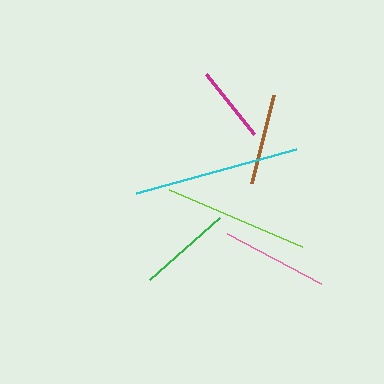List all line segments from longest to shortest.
From longest to shortest: cyan, lime, pink, green, brown, magenta.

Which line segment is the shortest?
The magenta line is the shortest at approximately 77 pixels.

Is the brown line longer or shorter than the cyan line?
The cyan line is longer than the brown line.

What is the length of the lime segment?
The lime segment is approximately 145 pixels long.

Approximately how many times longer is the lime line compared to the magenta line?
The lime line is approximately 1.9 times the length of the magenta line.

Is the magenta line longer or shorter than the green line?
The green line is longer than the magenta line.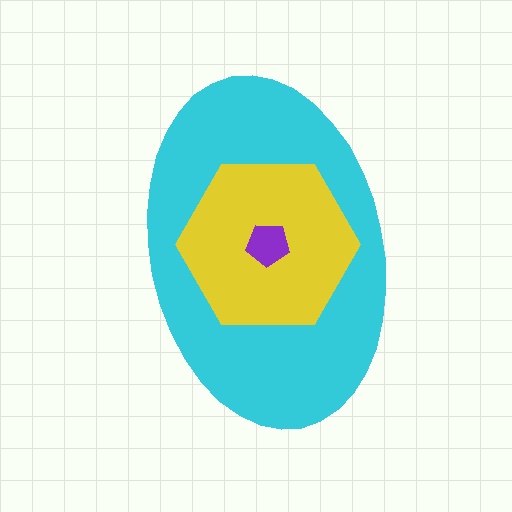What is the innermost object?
The purple pentagon.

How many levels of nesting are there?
3.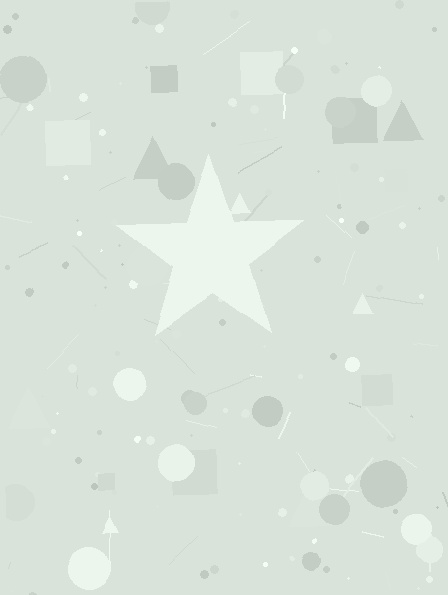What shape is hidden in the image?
A star is hidden in the image.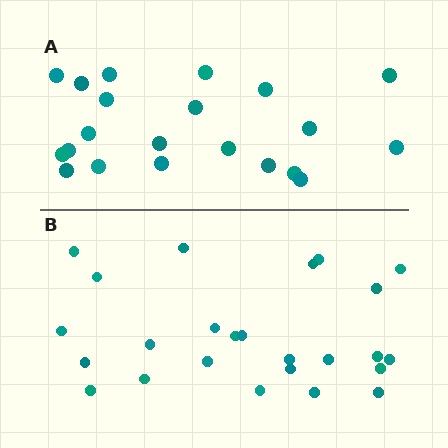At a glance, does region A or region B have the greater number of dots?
Region B (the bottom region) has more dots.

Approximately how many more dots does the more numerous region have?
Region B has about 4 more dots than region A.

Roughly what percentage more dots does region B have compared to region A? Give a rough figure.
About 20% more.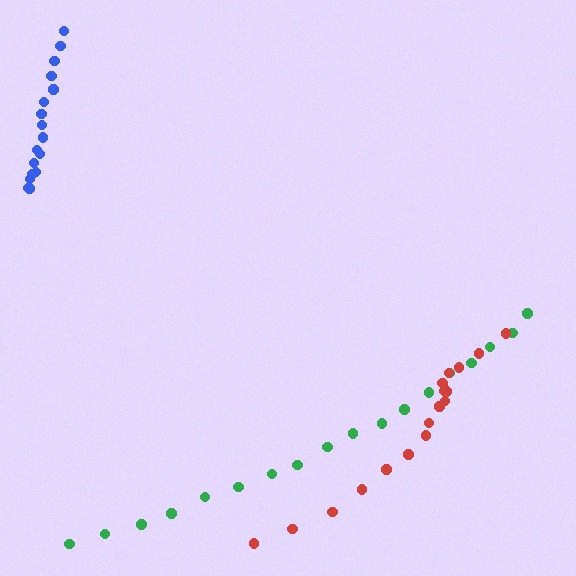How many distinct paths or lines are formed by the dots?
There are 3 distinct paths.